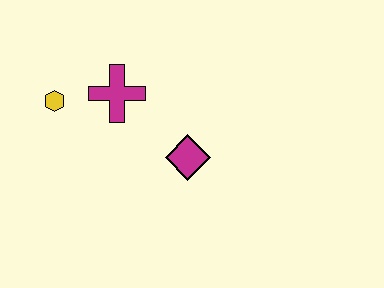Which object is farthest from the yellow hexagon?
The magenta diamond is farthest from the yellow hexagon.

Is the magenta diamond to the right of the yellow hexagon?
Yes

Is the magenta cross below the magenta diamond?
No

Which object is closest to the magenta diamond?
The magenta cross is closest to the magenta diamond.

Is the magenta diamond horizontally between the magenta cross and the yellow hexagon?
No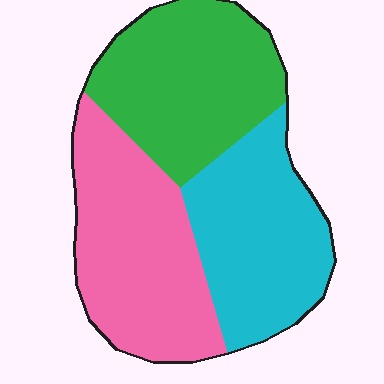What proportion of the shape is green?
Green covers 33% of the shape.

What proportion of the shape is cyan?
Cyan covers about 30% of the shape.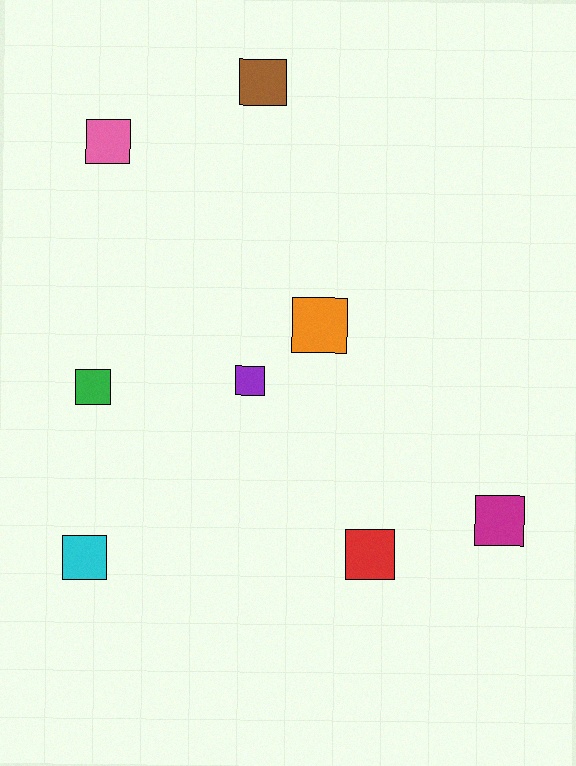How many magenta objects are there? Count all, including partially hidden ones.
There is 1 magenta object.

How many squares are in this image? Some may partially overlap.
There are 8 squares.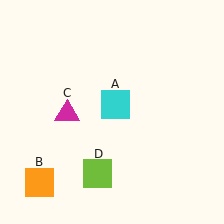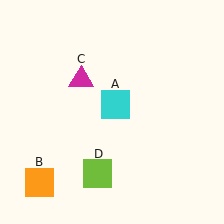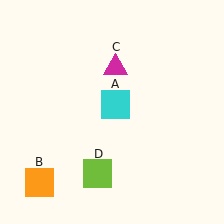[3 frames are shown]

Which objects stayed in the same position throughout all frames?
Cyan square (object A) and orange square (object B) and lime square (object D) remained stationary.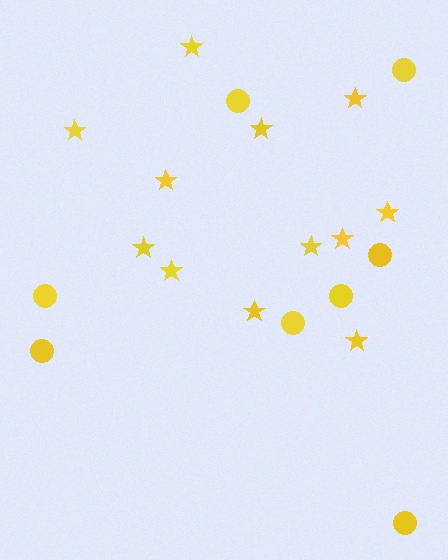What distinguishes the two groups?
There are 2 groups: one group of circles (8) and one group of stars (12).